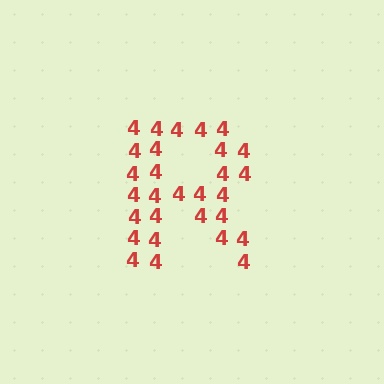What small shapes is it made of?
It is made of small digit 4's.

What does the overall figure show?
The overall figure shows the letter R.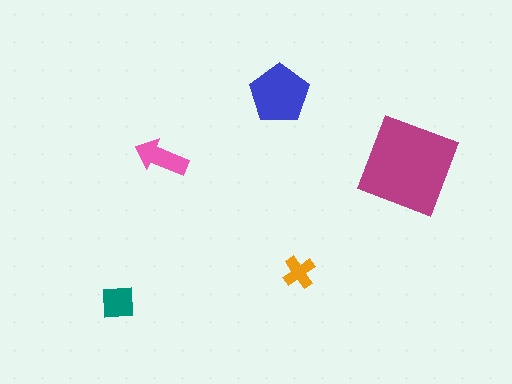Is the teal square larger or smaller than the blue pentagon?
Smaller.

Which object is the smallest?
The orange cross.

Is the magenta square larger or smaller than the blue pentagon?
Larger.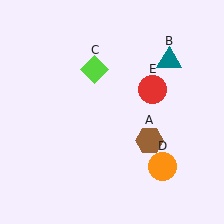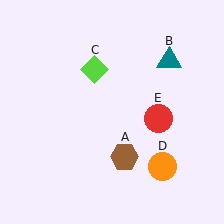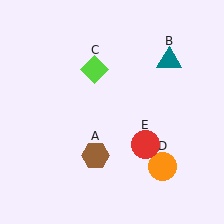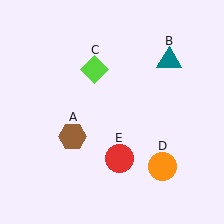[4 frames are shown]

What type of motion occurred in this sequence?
The brown hexagon (object A), red circle (object E) rotated clockwise around the center of the scene.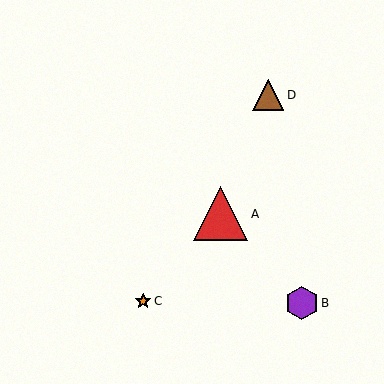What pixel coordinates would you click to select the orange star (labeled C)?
Click at (143, 301) to select the orange star C.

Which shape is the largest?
The red triangle (labeled A) is the largest.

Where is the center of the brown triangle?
The center of the brown triangle is at (268, 95).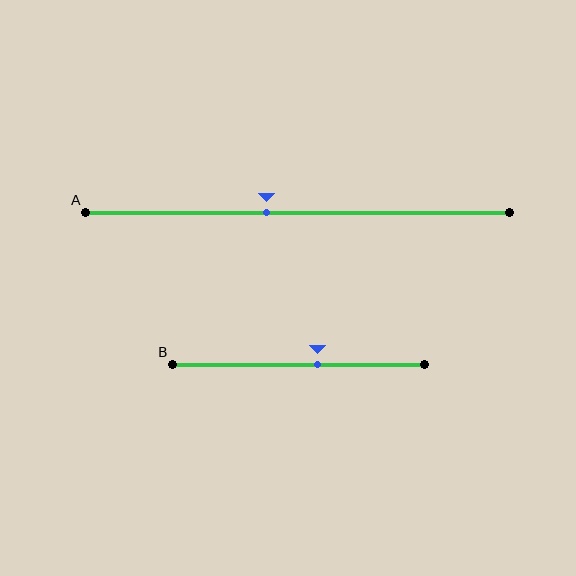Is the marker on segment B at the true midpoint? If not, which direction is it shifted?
No, the marker on segment B is shifted to the right by about 7% of the segment length.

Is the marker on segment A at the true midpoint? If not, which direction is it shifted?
No, the marker on segment A is shifted to the left by about 7% of the segment length.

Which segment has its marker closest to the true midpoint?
Segment A has its marker closest to the true midpoint.